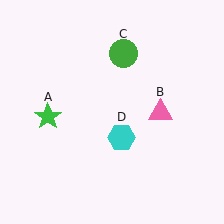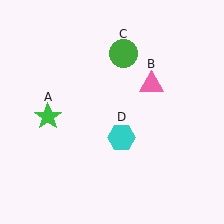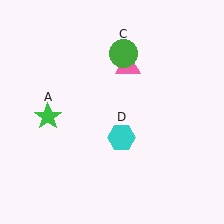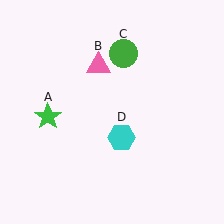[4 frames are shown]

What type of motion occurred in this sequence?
The pink triangle (object B) rotated counterclockwise around the center of the scene.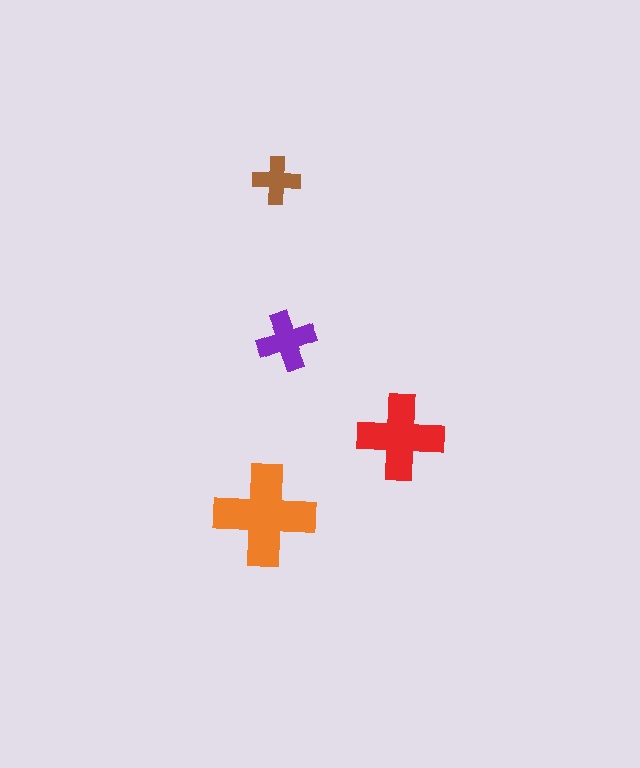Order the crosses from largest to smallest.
the orange one, the red one, the purple one, the brown one.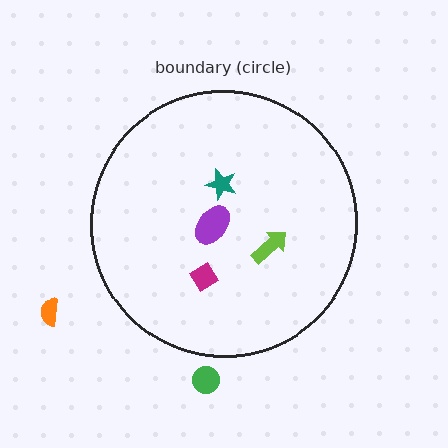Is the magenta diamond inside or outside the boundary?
Inside.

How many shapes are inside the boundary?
4 inside, 2 outside.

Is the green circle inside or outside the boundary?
Outside.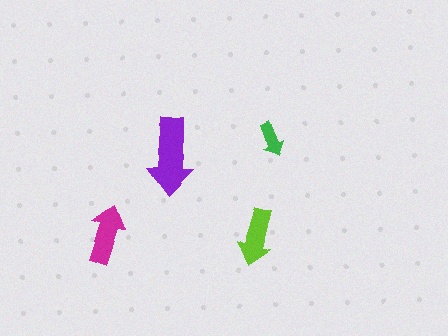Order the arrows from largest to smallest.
the purple one, the magenta one, the lime one, the green one.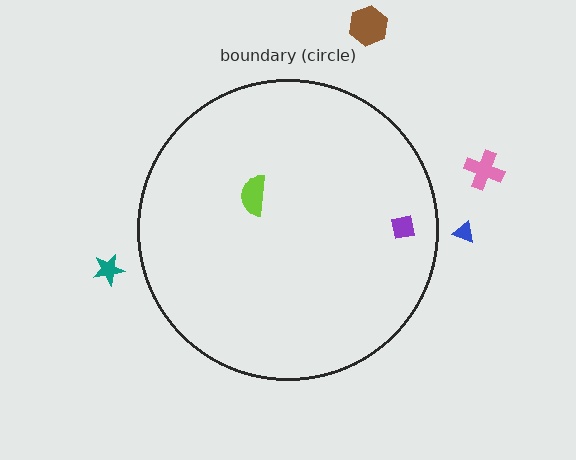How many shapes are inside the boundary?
2 inside, 4 outside.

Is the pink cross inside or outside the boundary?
Outside.